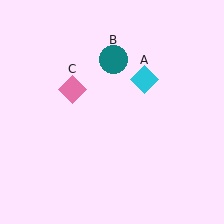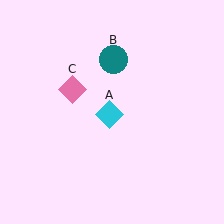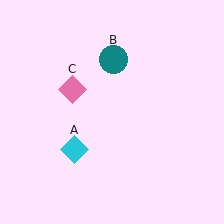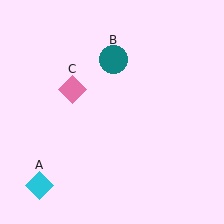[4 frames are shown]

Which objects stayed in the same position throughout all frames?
Teal circle (object B) and pink diamond (object C) remained stationary.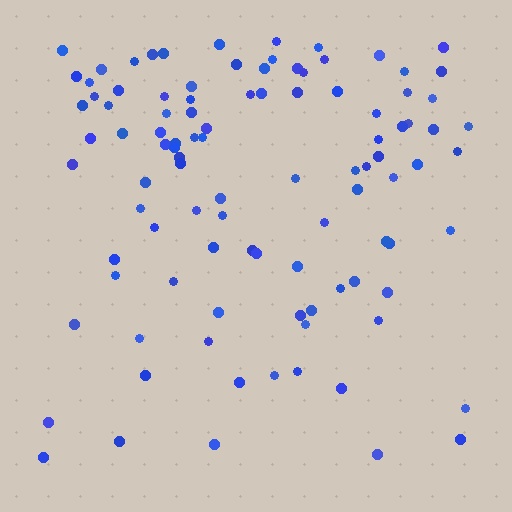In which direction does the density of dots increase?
From bottom to top, with the top side densest.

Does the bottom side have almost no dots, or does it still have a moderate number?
Still a moderate number, just noticeably fewer than the top.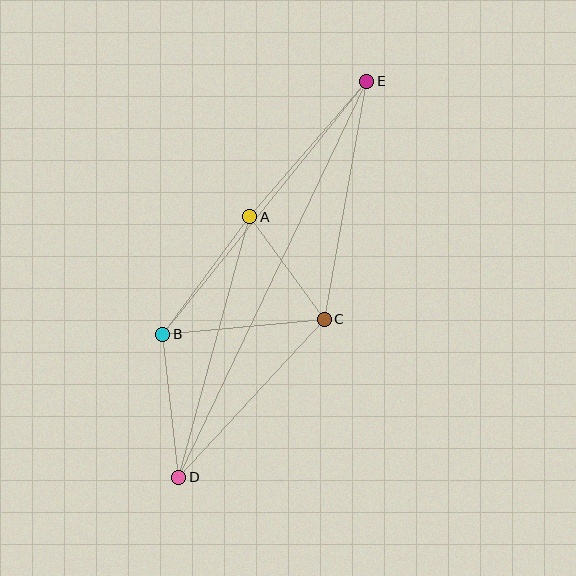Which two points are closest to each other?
Points A and C are closest to each other.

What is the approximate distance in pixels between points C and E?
The distance between C and E is approximately 241 pixels.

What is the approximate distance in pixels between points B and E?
The distance between B and E is approximately 325 pixels.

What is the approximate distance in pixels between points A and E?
The distance between A and E is approximately 179 pixels.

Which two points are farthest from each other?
Points D and E are farthest from each other.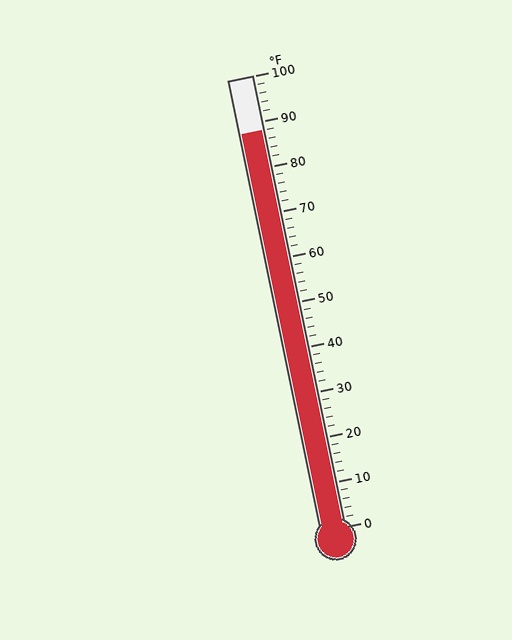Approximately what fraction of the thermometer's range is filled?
The thermometer is filled to approximately 90% of its range.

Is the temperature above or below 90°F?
The temperature is below 90°F.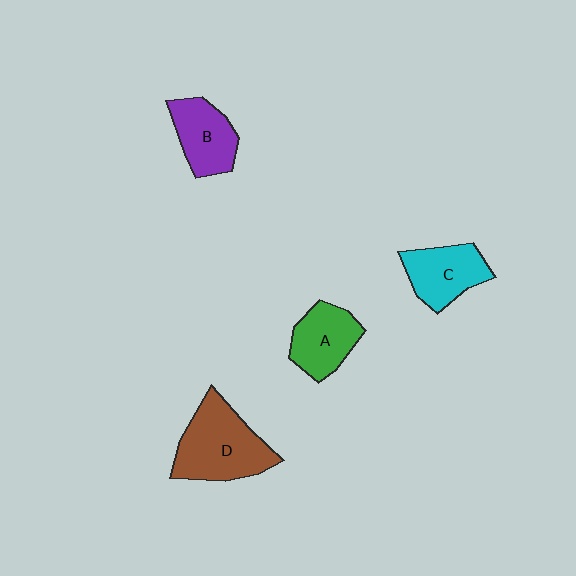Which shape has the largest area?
Shape D (brown).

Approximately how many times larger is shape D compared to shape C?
Approximately 1.5 times.